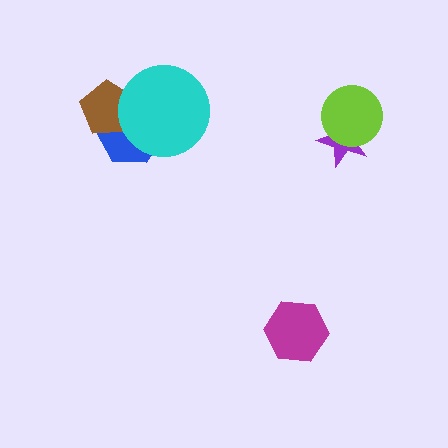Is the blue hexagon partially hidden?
Yes, it is partially covered by another shape.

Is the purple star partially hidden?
Yes, it is partially covered by another shape.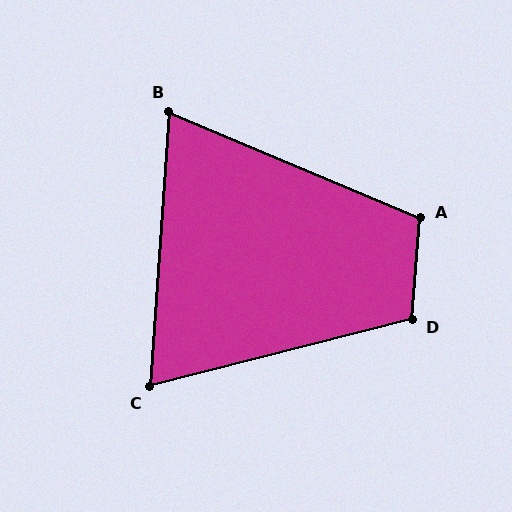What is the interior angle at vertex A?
Approximately 108 degrees (obtuse).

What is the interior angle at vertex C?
Approximately 72 degrees (acute).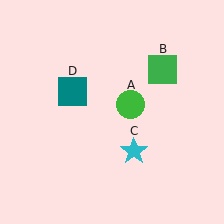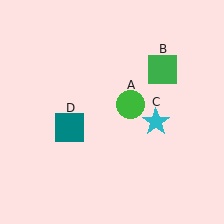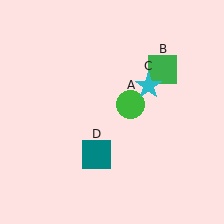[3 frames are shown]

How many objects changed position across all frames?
2 objects changed position: cyan star (object C), teal square (object D).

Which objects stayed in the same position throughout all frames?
Green circle (object A) and green square (object B) remained stationary.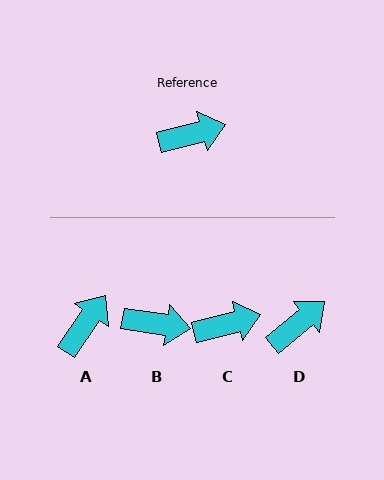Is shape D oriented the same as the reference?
No, it is off by about 26 degrees.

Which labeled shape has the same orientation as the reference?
C.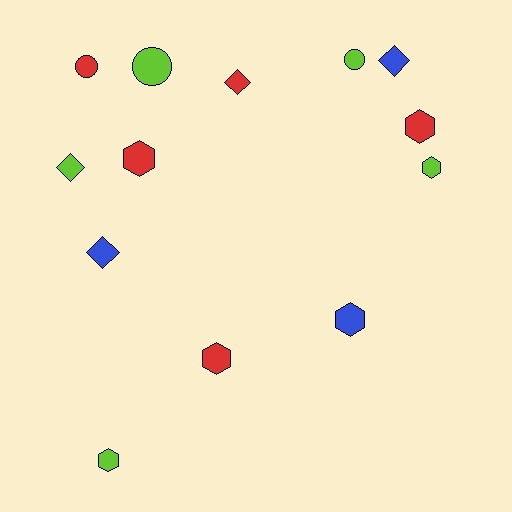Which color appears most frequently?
Red, with 5 objects.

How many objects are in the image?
There are 13 objects.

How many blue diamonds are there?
There are 2 blue diamonds.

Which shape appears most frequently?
Hexagon, with 6 objects.